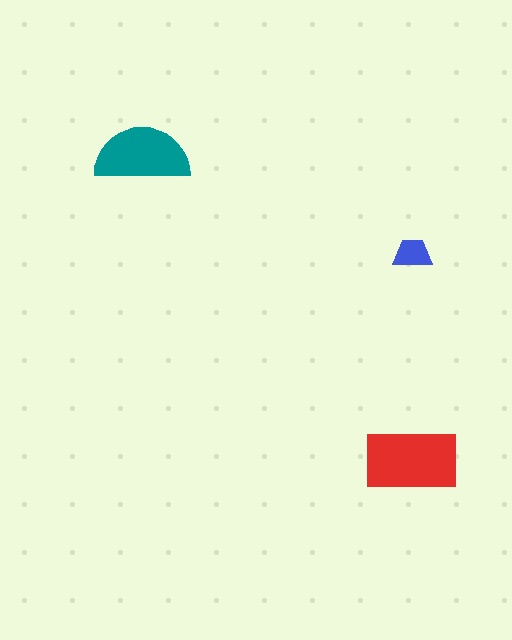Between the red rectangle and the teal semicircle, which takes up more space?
The red rectangle.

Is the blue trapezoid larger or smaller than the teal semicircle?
Smaller.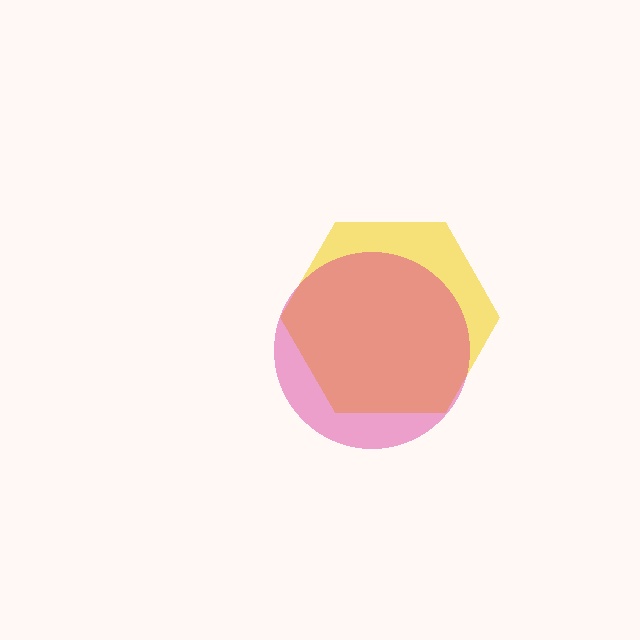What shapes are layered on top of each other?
The layered shapes are: a yellow hexagon, a magenta circle.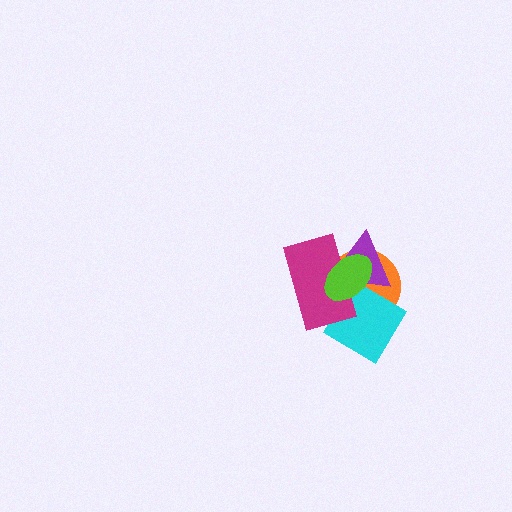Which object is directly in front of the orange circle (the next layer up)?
The purple triangle is directly in front of the orange circle.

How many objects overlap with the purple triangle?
4 objects overlap with the purple triangle.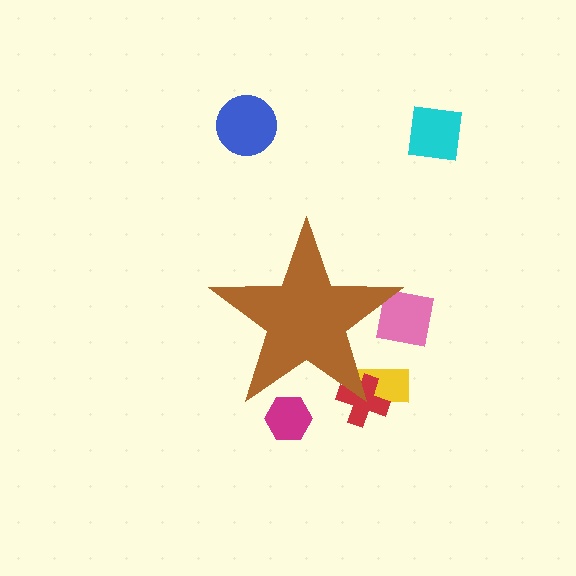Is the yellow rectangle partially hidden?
Yes, the yellow rectangle is partially hidden behind the brown star.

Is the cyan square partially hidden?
No, the cyan square is fully visible.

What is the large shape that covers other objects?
A brown star.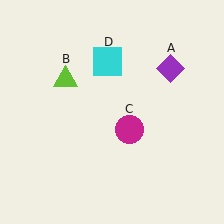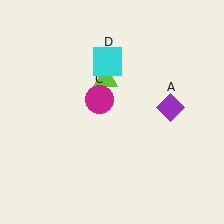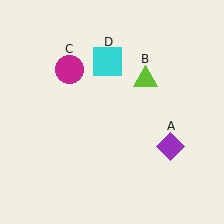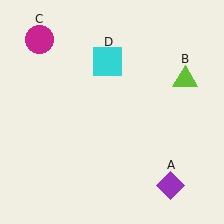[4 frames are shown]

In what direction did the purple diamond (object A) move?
The purple diamond (object A) moved down.